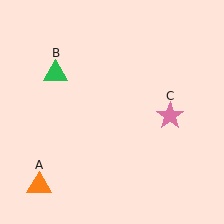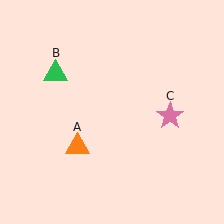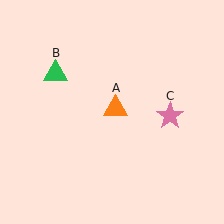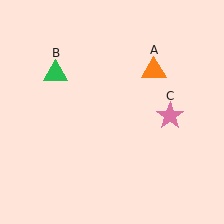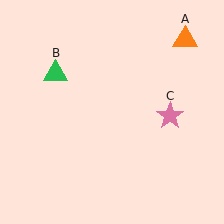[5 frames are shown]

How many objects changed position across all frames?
1 object changed position: orange triangle (object A).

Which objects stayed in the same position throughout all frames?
Green triangle (object B) and pink star (object C) remained stationary.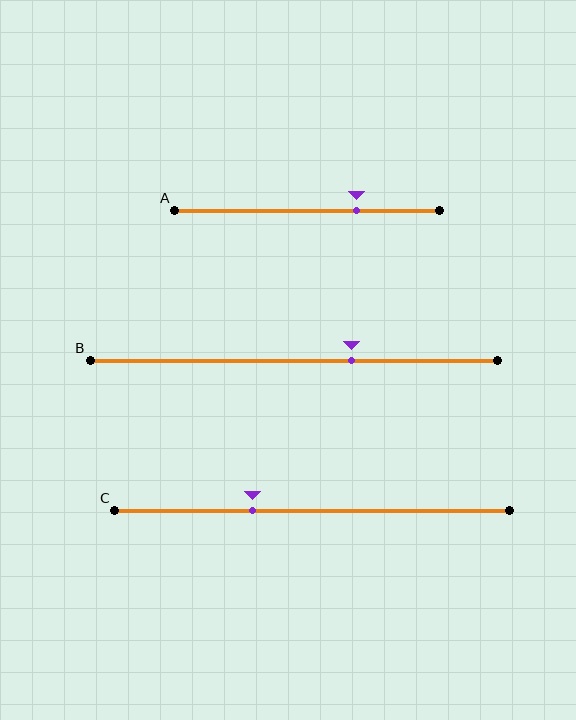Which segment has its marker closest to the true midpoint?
Segment B has its marker closest to the true midpoint.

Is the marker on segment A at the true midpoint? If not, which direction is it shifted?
No, the marker on segment A is shifted to the right by about 19% of the segment length.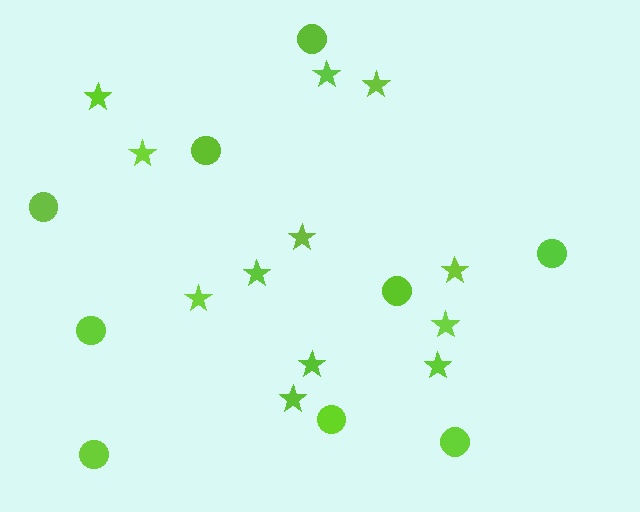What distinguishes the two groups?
There are 2 groups: one group of circles (9) and one group of stars (12).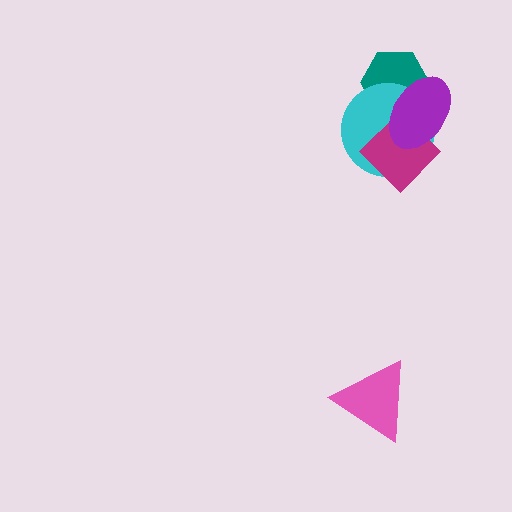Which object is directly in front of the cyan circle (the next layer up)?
The magenta diamond is directly in front of the cyan circle.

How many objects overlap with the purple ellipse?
3 objects overlap with the purple ellipse.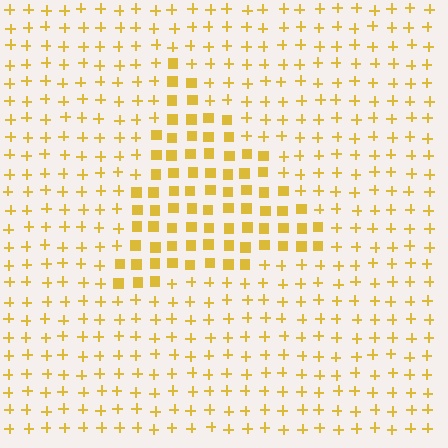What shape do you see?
I see a triangle.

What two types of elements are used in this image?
The image uses squares inside the triangle region and plus signs outside it.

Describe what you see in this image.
The image is filled with small yellow elements arranged in a uniform grid. A triangle-shaped region contains squares, while the surrounding area contains plus signs. The boundary is defined purely by the change in element shape.